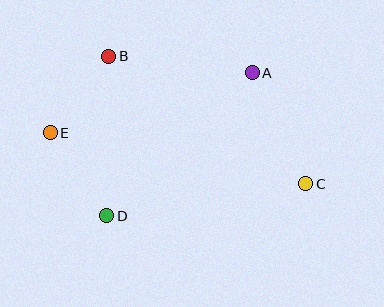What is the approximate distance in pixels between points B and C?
The distance between B and C is approximately 235 pixels.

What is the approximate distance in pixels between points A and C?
The distance between A and C is approximately 123 pixels.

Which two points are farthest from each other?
Points C and E are farthest from each other.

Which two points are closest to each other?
Points B and E are closest to each other.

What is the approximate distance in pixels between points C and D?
The distance between C and D is approximately 202 pixels.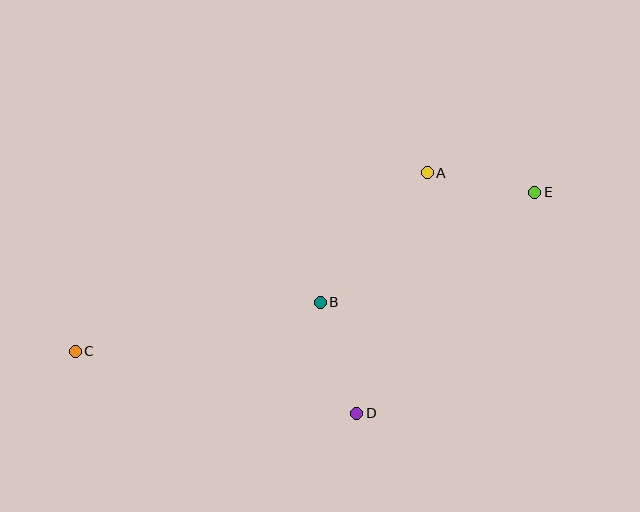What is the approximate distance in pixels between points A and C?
The distance between A and C is approximately 395 pixels.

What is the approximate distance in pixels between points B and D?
The distance between B and D is approximately 117 pixels.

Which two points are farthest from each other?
Points C and E are farthest from each other.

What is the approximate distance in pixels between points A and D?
The distance between A and D is approximately 250 pixels.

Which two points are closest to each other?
Points A and E are closest to each other.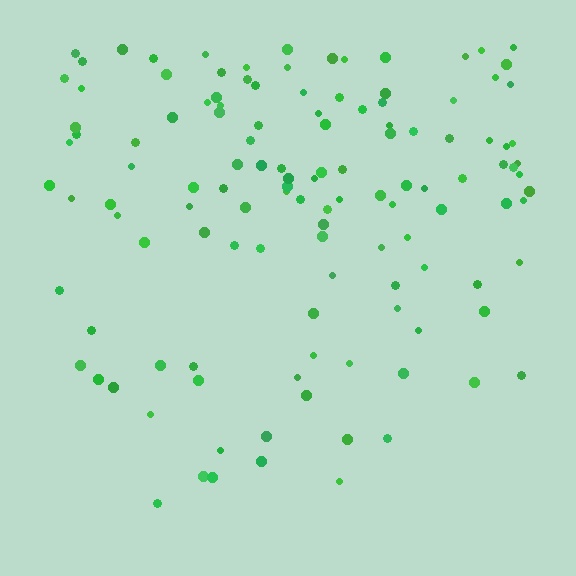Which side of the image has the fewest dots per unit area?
The bottom.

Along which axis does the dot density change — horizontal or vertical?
Vertical.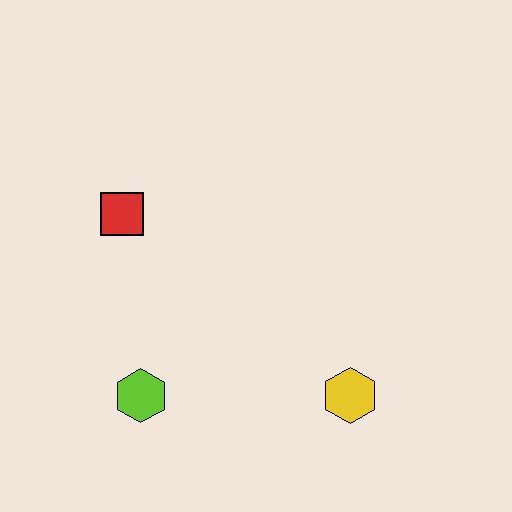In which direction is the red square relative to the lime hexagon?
The red square is above the lime hexagon.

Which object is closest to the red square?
The lime hexagon is closest to the red square.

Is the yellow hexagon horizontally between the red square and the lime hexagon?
No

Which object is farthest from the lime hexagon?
The yellow hexagon is farthest from the lime hexagon.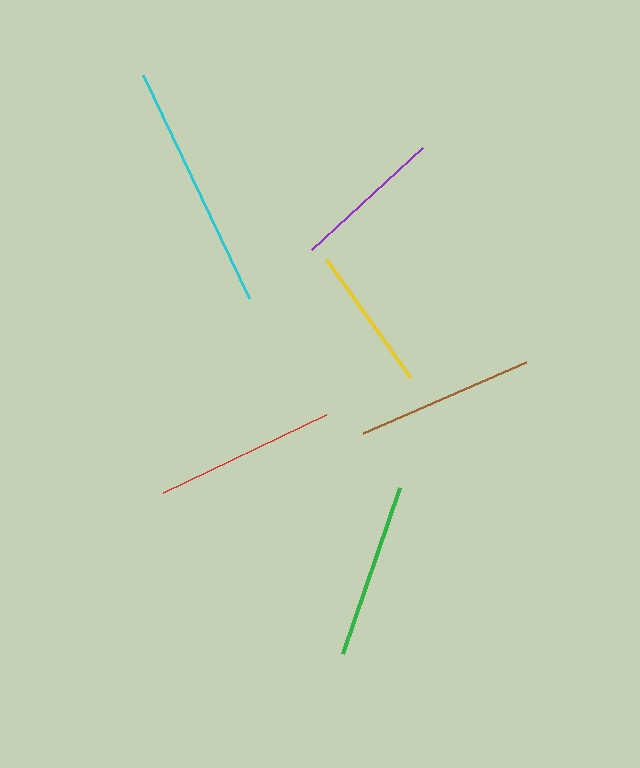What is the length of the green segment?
The green segment is approximately 176 pixels long.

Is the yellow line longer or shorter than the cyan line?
The cyan line is longer than the yellow line.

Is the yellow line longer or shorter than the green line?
The green line is longer than the yellow line.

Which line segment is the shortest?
The yellow line is the shortest at approximately 145 pixels.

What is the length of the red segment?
The red segment is approximately 181 pixels long.